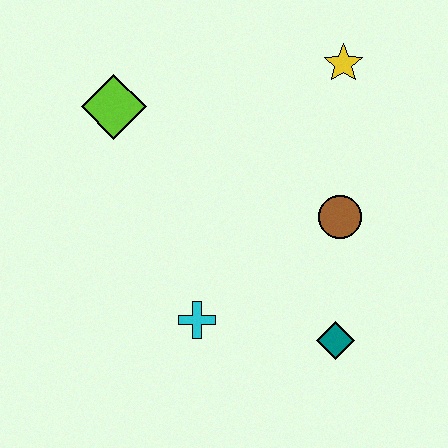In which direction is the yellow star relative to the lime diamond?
The yellow star is to the right of the lime diamond.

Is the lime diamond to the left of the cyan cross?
Yes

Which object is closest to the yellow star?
The brown circle is closest to the yellow star.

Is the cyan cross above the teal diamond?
Yes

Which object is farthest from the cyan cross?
The yellow star is farthest from the cyan cross.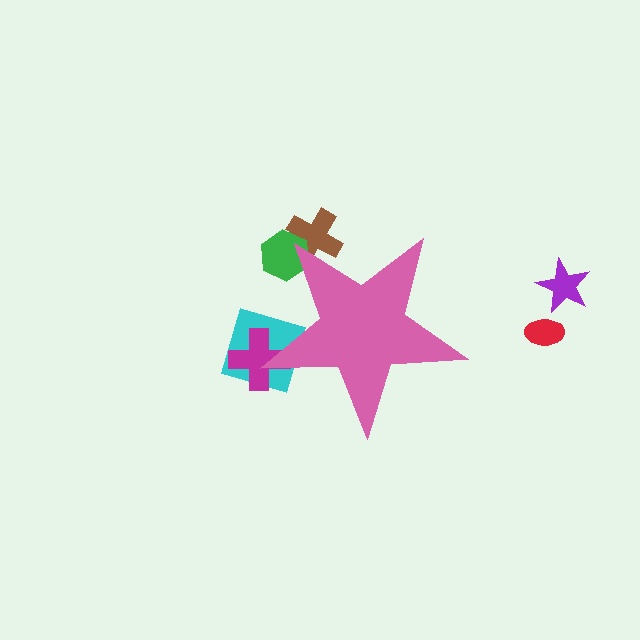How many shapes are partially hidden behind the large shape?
4 shapes are partially hidden.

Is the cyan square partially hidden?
Yes, the cyan square is partially hidden behind the pink star.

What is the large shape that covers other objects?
A pink star.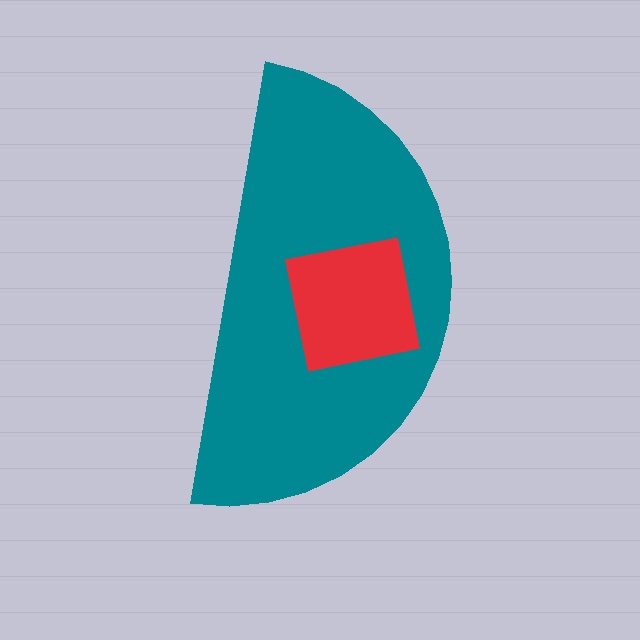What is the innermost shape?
The red square.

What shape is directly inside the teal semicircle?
The red square.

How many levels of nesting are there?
2.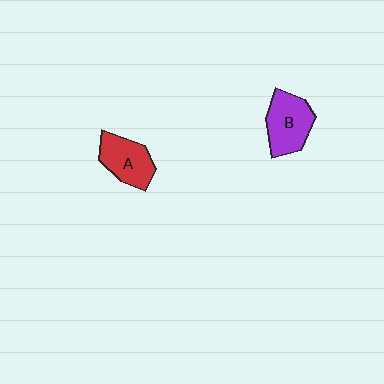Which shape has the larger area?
Shape B (purple).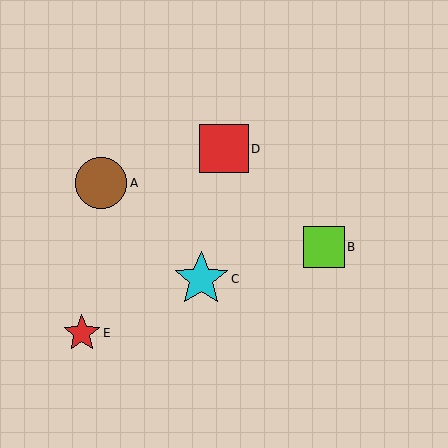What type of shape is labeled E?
Shape E is a red star.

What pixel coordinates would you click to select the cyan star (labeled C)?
Click at (201, 279) to select the cyan star C.